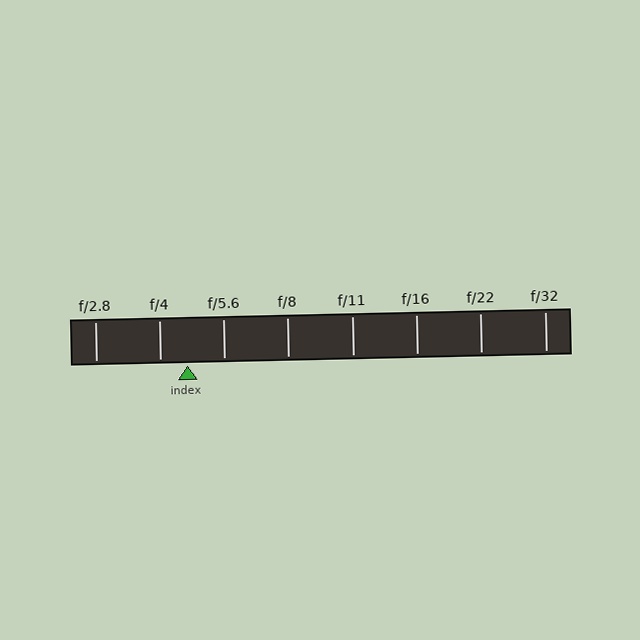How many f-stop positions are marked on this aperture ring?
There are 8 f-stop positions marked.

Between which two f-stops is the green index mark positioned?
The index mark is between f/4 and f/5.6.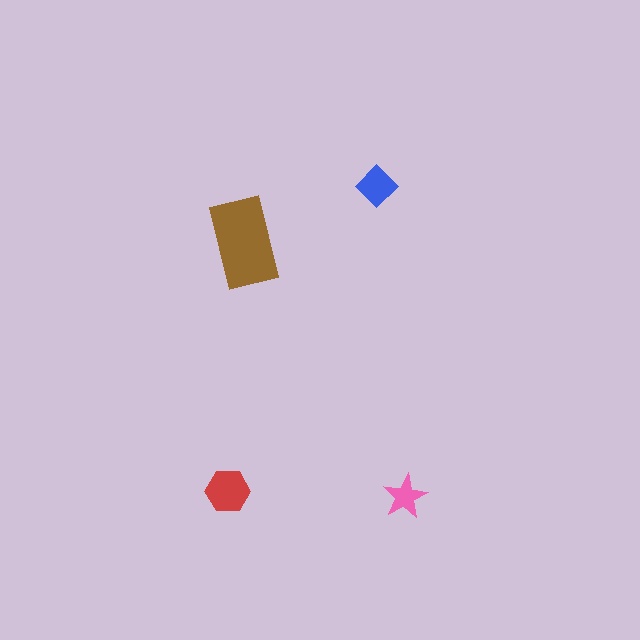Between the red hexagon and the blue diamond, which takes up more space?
The red hexagon.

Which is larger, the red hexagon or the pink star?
The red hexagon.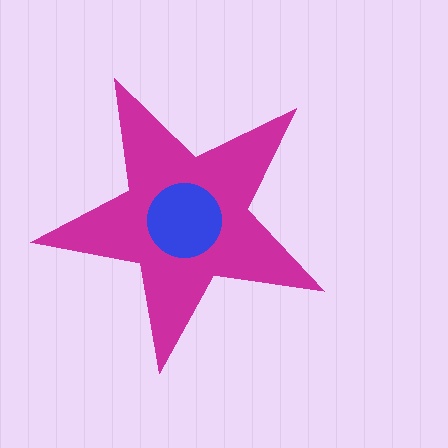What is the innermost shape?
The blue circle.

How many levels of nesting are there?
2.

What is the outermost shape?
The magenta star.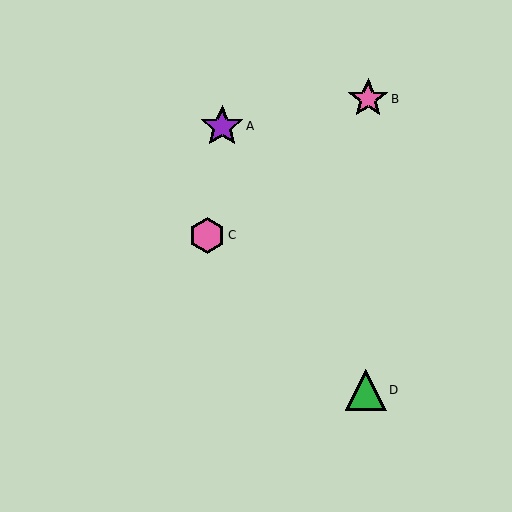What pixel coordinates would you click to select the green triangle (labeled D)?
Click at (366, 390) to select the green triangle D.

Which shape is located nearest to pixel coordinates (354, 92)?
The pink star (labeled B) at (368, 99) is nearest to that location.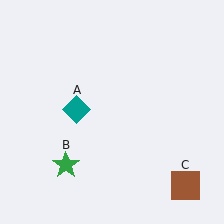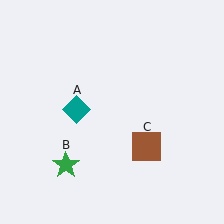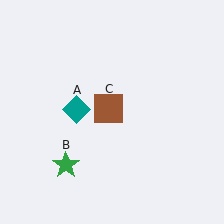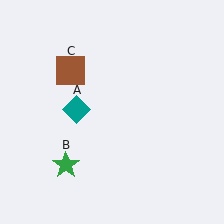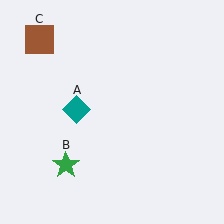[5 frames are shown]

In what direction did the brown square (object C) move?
The brown square (object C) moved up and to the left.